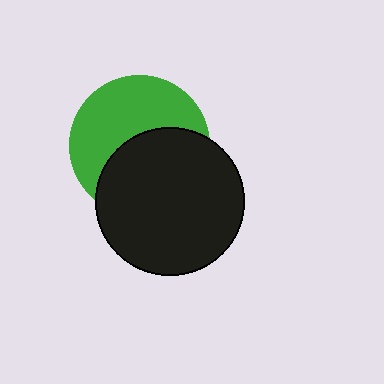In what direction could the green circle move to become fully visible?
The green circle could move up. That would shift it out from behind the black circle entirely.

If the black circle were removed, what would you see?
You would see the complete green circle.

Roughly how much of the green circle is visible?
About half of it is visible (roughly 51%).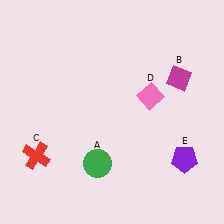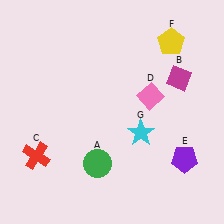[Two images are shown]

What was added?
A yellow pentagon (F), a cyan star (G) were added in Image 2.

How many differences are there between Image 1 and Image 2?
There are 2 differences between the two images.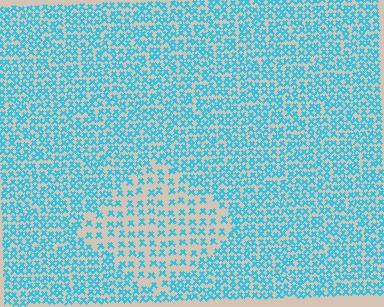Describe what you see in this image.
The image contains small cyan elements arranged at two different densities. A diamond-shaped region is visible where the elements are less densely packed than the surrounding area.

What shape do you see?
I see a diamond.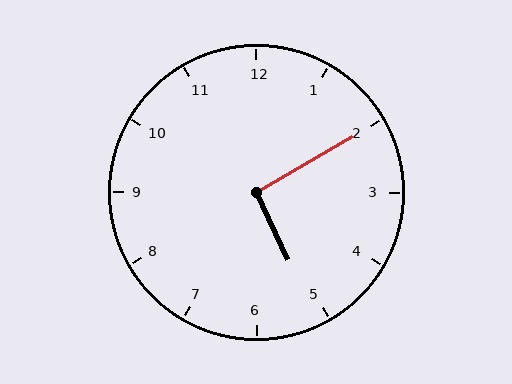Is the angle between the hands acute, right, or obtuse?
It is right.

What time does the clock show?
5:10.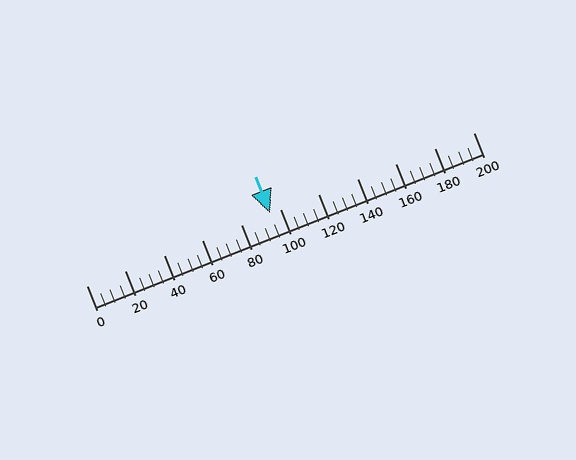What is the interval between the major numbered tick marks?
The major tick marks are spaced 20 units apart.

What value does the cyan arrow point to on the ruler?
The cyan arrow points to approximately 95.